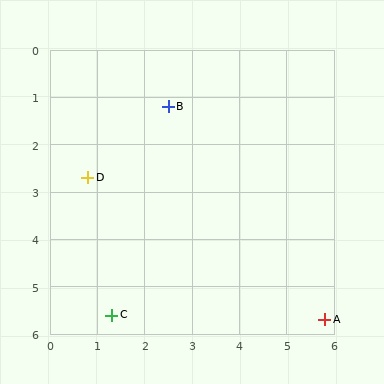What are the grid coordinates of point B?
Point B is at approximately (2.5, 1.2).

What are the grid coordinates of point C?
Point C is at approximately (1.3, 5.6).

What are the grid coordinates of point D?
Point D is at approximately (0.8, 2.7).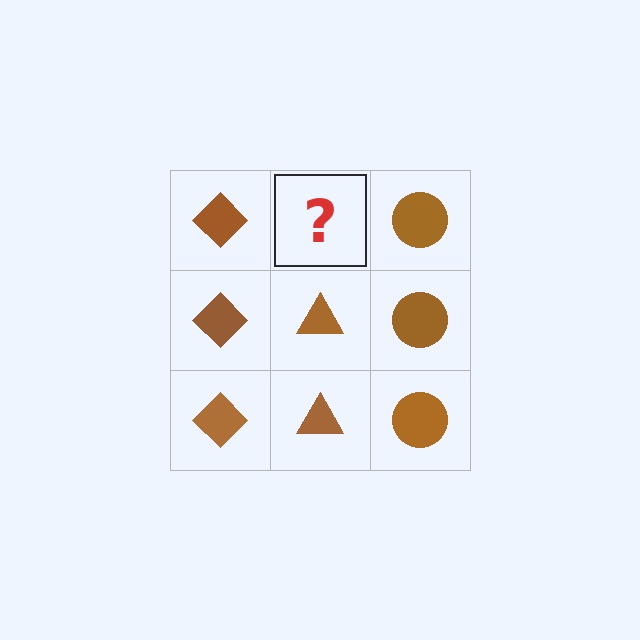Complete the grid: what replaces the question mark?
The question mark should be replaced with a brown triangle.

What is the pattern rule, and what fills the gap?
The rule is that each column has a consistent shape. The gap should be filled with a brown triangle.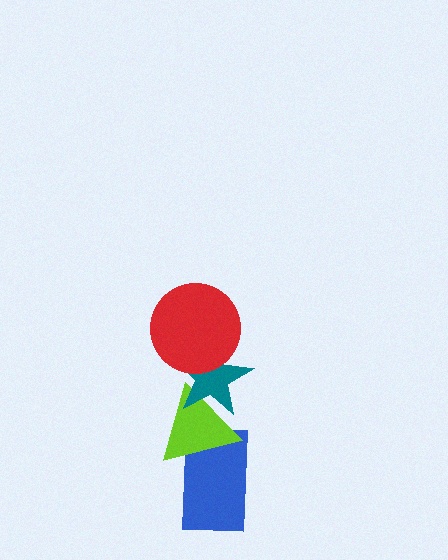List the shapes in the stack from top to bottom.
From top to bottom: the red circle, the teal star, the lime triangle, the blue rectangle.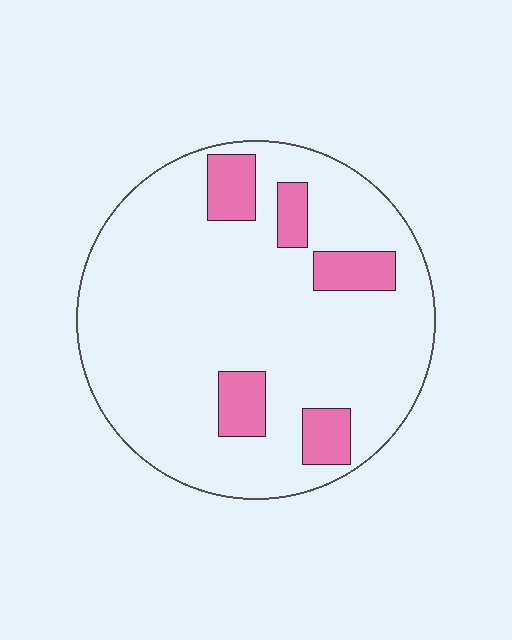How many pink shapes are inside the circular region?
5.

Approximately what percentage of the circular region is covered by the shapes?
Approximately 15%.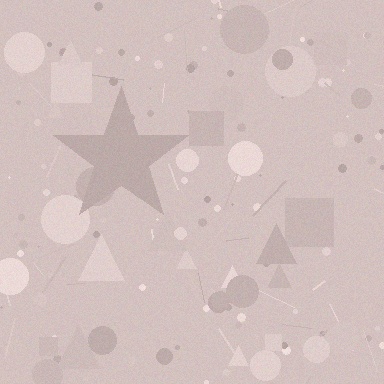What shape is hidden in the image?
A star is hidden in the image.